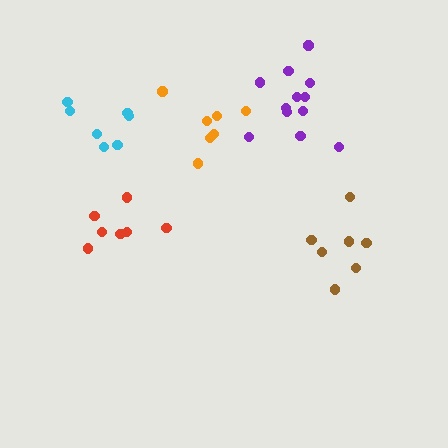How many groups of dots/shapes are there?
There are 5 groups.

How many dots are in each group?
Group 1: 7 dots, Group 2: 7 dots, Group 3: 7 dots, Group 4: 7 dots, Group 5: 12 dots (40 total).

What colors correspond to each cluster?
The clusters are colored: cyan, orange, brown, red, purple.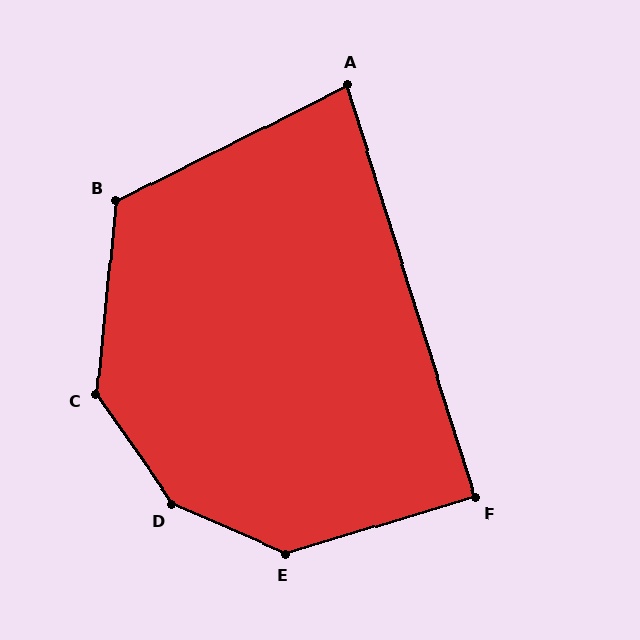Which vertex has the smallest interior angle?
A, at approximately 81 degrees.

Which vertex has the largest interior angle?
D, at approximately 148 degrees.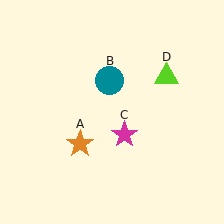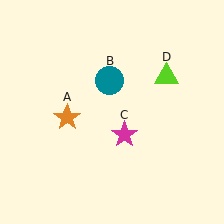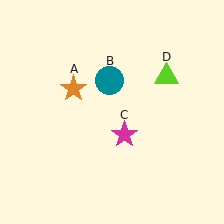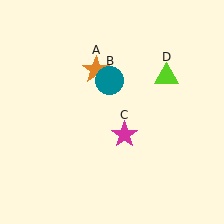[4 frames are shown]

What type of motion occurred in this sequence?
The orange star (object A) rotated clockwise around the center of the scene.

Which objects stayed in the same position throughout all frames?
Teal circle (object B) and magenta star (object C) and lime triangle (object D) remained stationary.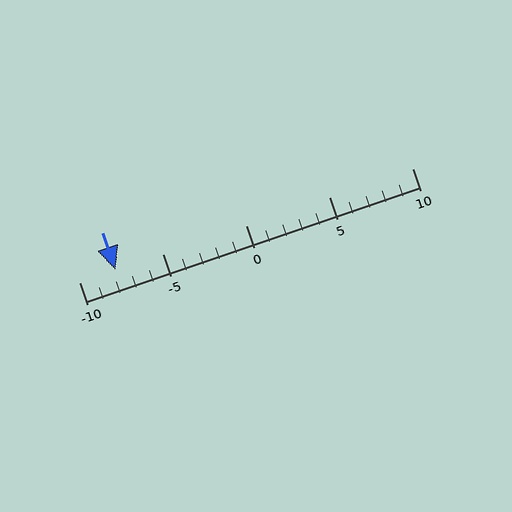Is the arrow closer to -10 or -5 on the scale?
The arrow is closer to -10.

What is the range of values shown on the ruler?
The ruler shows values from -10 to 10.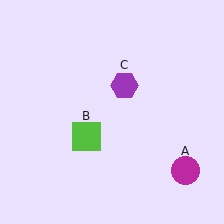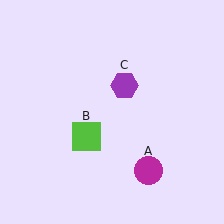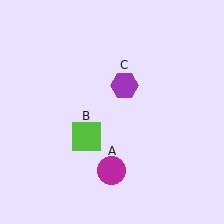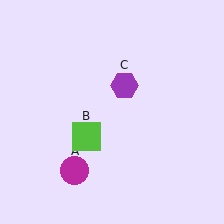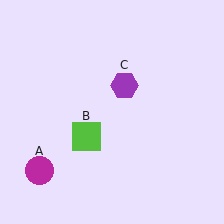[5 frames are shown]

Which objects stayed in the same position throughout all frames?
Lime square (object B) and purple hexagon (object C) remained stationary.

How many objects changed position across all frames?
1 object changed position: magenta circle (object A).